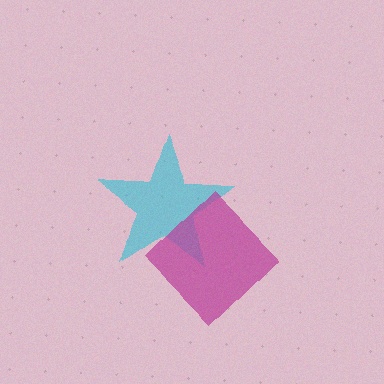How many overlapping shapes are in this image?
There are 2 overlapping shapes in the image.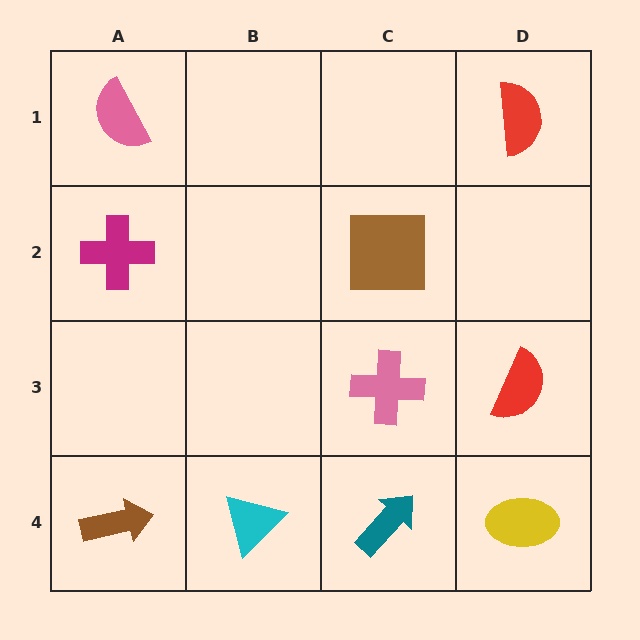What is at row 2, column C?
A brown square.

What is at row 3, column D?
A red semicircle.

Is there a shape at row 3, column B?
No, that cell is empty.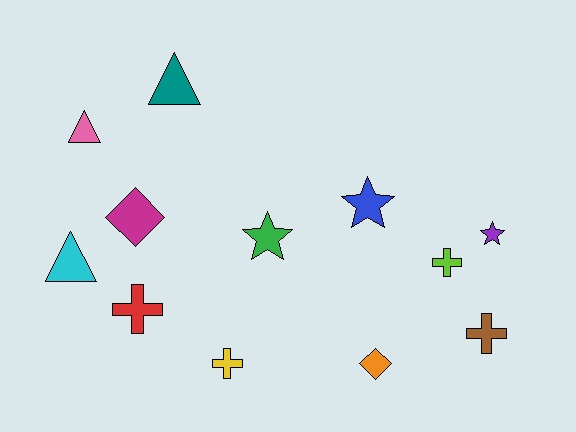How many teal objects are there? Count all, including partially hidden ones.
There is 1 teal object.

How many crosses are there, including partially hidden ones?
There are 4 crosses.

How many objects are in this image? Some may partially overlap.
There are 12 objects.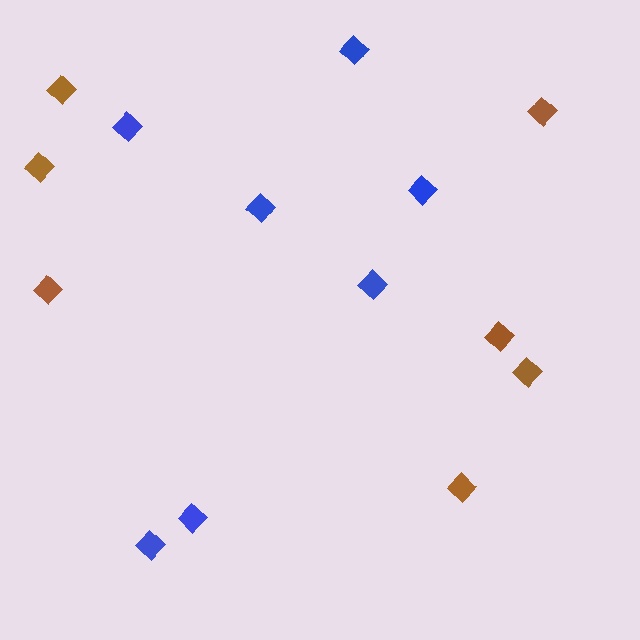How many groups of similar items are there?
There are 2 groups: one group of brown diamonds (7) and one group of blue diamonds (7).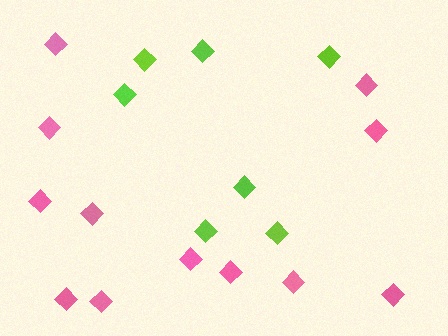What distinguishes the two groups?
There are 2 groups: one group of pink diamonds (12) and one group of lime diamonds (7).